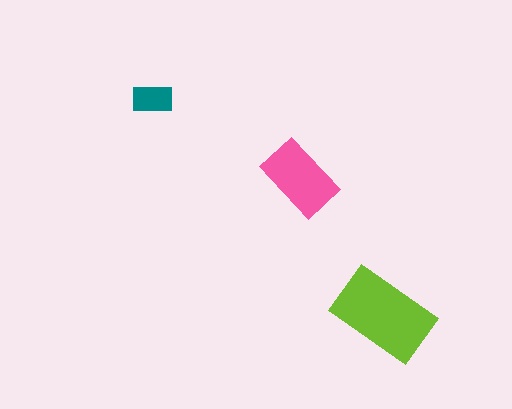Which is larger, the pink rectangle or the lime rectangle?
The lime one.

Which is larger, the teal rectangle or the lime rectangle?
The lime one.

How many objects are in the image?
There are 3 objects in the image.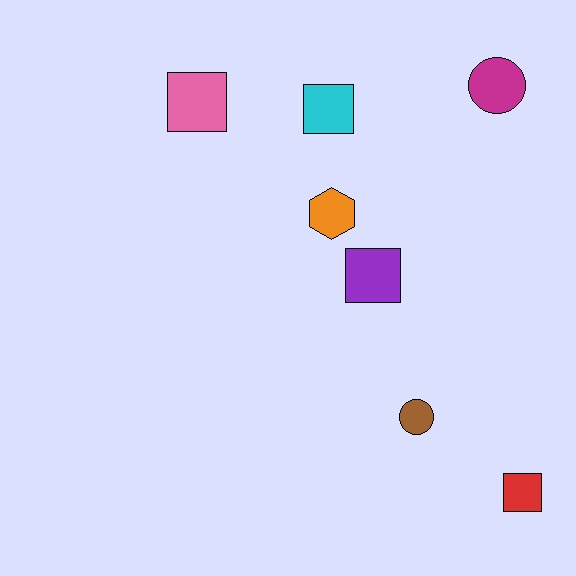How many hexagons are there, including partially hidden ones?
There is 1 hexagon.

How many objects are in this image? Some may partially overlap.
There are 7 objects.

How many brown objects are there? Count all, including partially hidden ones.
There is 1 brown object.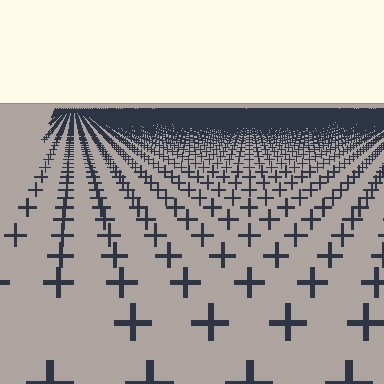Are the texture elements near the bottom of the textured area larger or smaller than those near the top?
Larger. Near the bottom, elements are closer to the viewer and appear at a bigger on-screen size.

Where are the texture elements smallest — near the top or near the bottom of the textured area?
Near the top.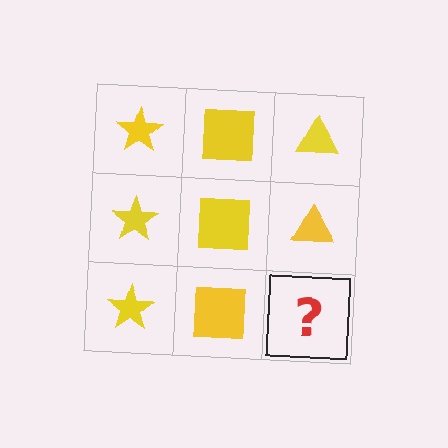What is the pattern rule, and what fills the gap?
The rule is that each column has a consistent shape. The gap should be filled with a yellow triangle.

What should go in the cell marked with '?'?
The missing cell should contain a yellow triangle.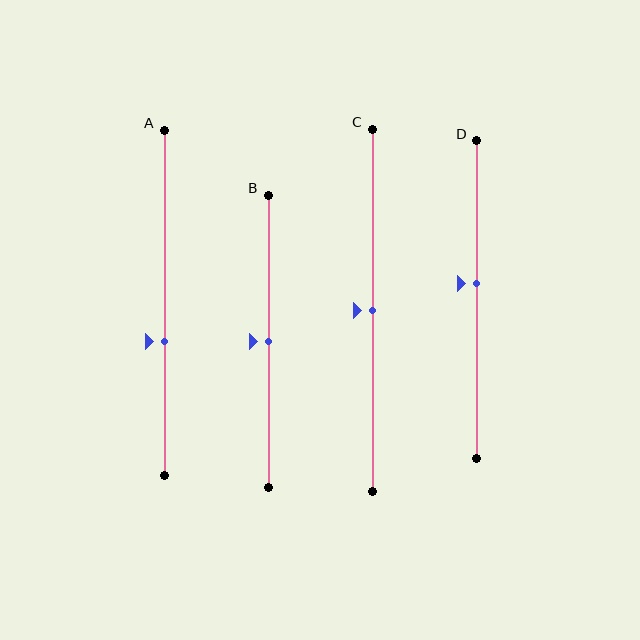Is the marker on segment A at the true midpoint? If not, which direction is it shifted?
No, the marker on segment A is shifted downward by about 11% of the segment length.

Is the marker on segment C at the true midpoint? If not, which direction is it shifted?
Yes, the marker on segment C is at the true midpoint.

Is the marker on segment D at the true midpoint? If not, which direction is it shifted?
No, the marker on segment D is shifted upward by about 5% of the segment length.